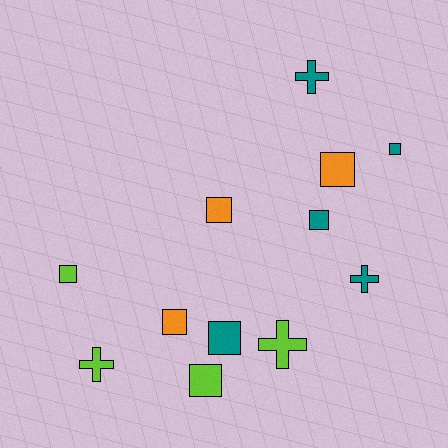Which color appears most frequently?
Teal, with 5 objects.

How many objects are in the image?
There are 12 objects.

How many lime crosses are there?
There are 2 lime crosses.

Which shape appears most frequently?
Square, with 8 objects.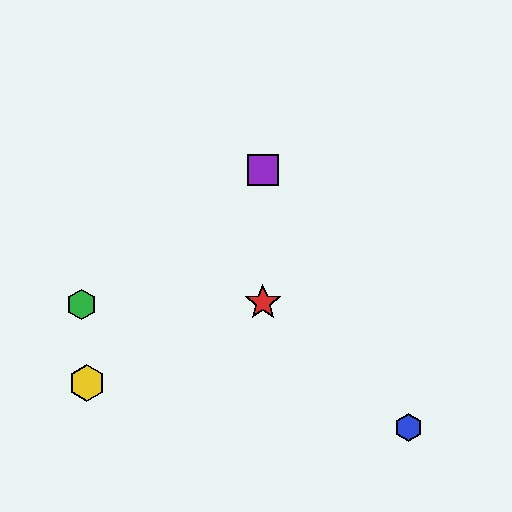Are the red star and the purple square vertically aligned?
Yes, both are at x≈263.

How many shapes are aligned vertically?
2 shapes (the red star, the purple square) are aligned vertically.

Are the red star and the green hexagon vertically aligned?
No, the red star is at x≈263 and the green hexagon is at x≈81.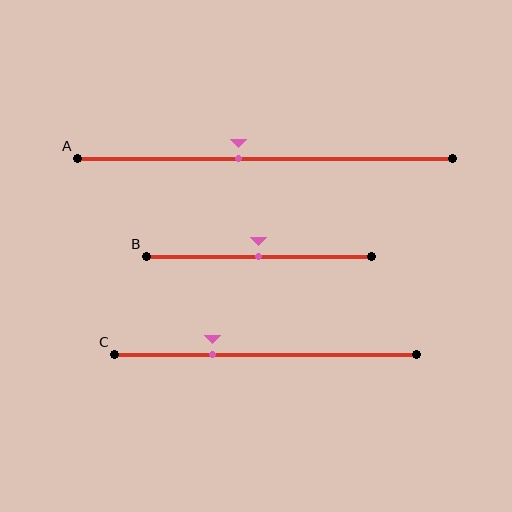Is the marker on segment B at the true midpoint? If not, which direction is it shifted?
Yes, the marker on segment B is at the true midpoint.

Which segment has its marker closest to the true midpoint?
Segment B has its marker closest to the true midpoint.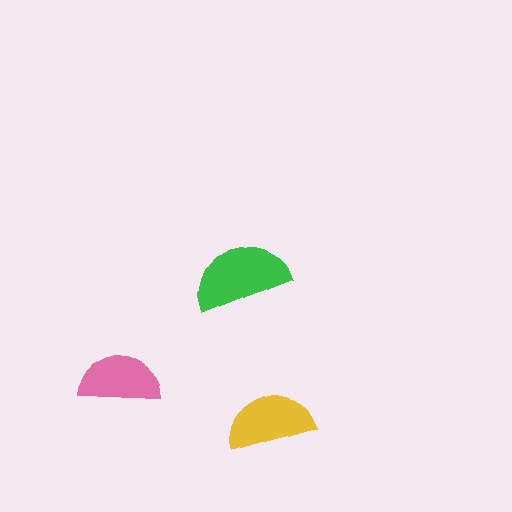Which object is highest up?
The green semicircle is topmost.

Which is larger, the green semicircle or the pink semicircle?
The green one.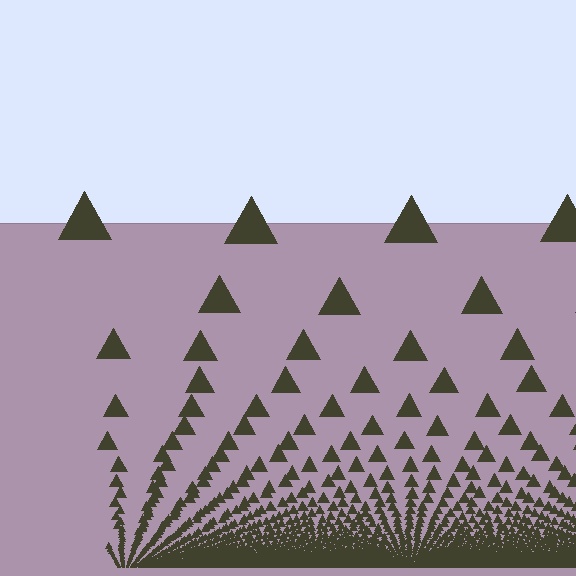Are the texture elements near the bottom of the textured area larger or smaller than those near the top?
Smaller. The gradient is inverted — elements near the bottom are smaller and denser.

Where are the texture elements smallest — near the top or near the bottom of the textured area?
Near the bottom.